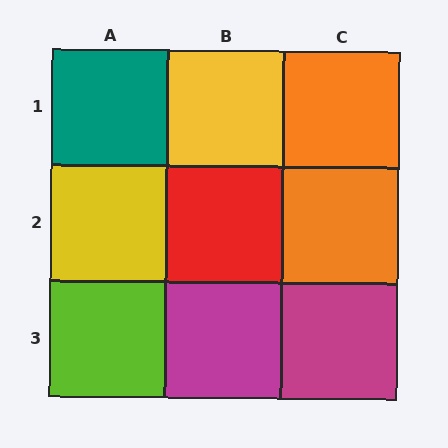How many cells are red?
1 cell is red.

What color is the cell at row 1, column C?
Orange.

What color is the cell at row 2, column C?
Orange.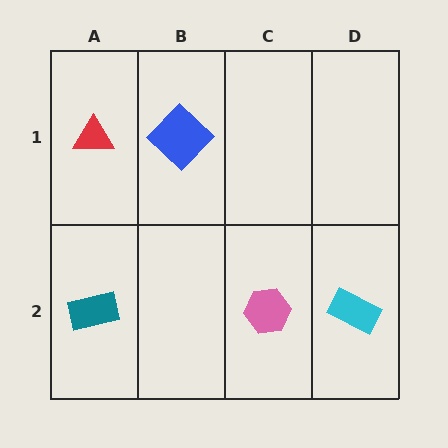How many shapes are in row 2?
3 shapes.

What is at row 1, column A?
A red triangle.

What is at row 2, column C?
A pink hexagon.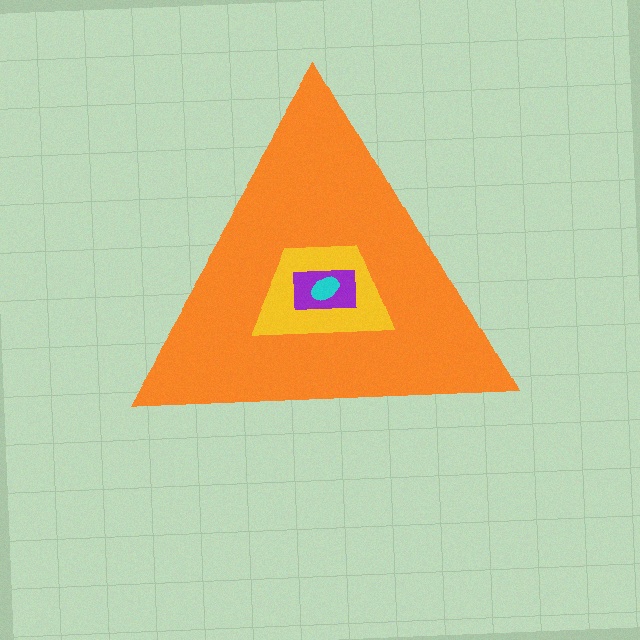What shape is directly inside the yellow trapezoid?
The purple rectangle.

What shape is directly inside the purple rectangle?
The cyan ellipse.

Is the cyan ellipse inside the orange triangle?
Yes.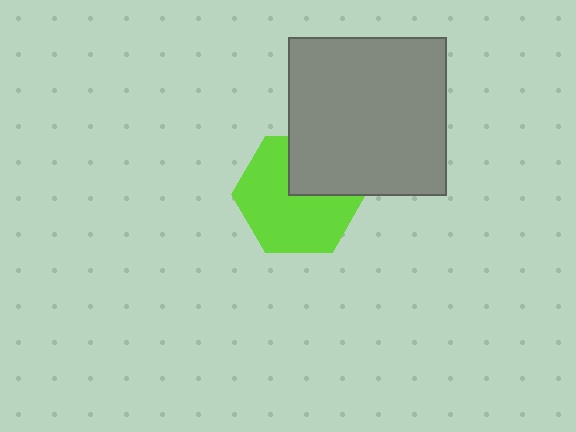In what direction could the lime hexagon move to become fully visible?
The lime hexagon could move down. That would shift it out from behind the gray square entirely.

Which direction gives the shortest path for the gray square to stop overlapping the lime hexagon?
Moving up gives the shortest separation.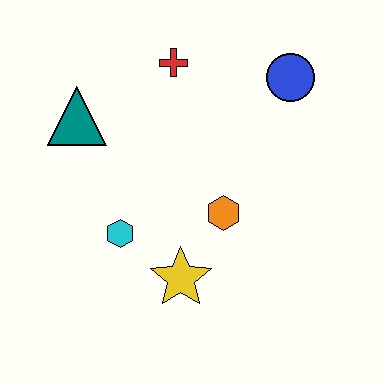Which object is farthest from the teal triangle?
The blue circle is farthest from the teal triangle.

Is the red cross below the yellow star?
No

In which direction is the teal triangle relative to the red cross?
The teal triangle is to the left of the red cross.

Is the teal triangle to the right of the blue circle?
No